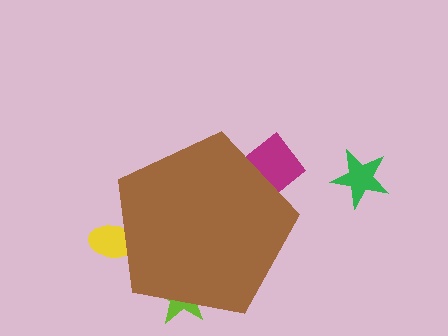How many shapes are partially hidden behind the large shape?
3 shapes are partially hidden.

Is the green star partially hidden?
No, the green star is fully visible.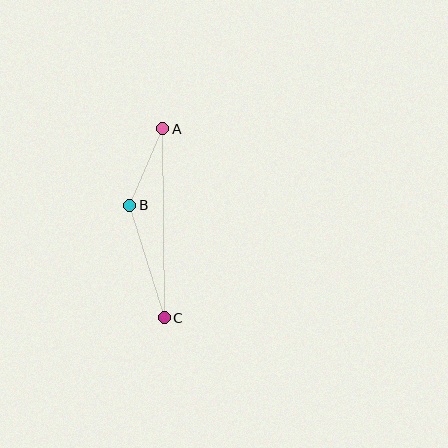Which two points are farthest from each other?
Points A and C are farthest from each other.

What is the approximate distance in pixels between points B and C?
The distance between B and C is approximately 118 pixels.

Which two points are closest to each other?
Points A and B are closest to each other.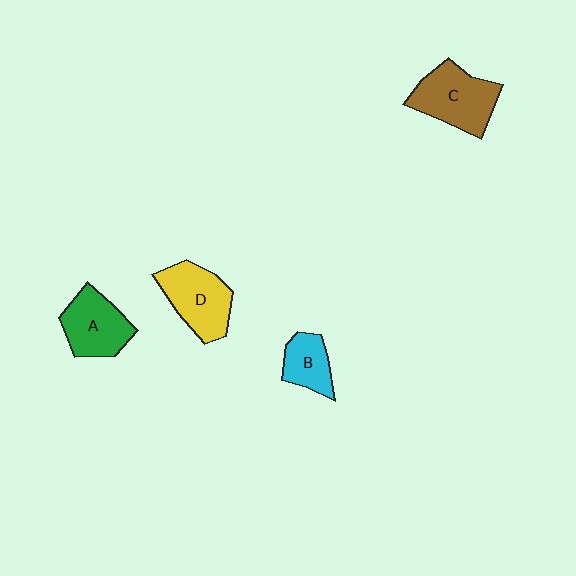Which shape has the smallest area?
Shape B (cyan).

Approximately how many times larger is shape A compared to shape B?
Approximately 1.5 times.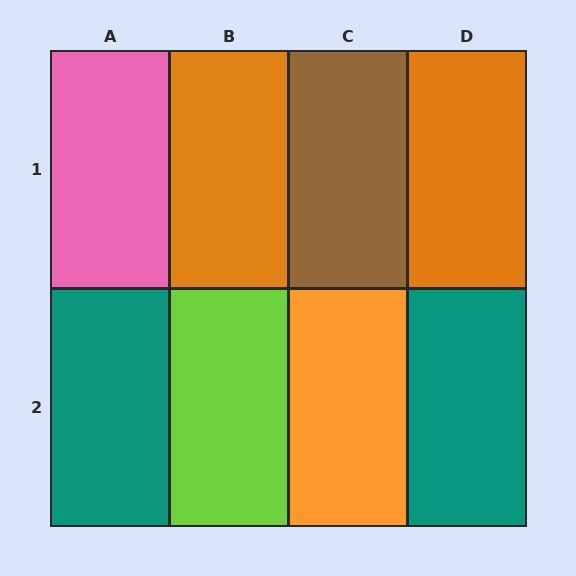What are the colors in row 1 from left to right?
Pink, orange, brown, orange.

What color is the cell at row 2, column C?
Orange.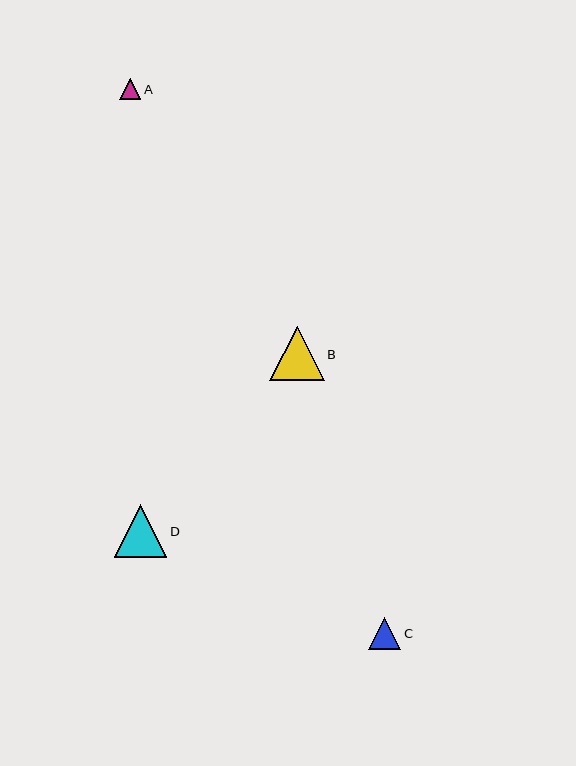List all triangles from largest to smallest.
From largest to smallest: B, D, C, A.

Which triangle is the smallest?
Triangle A is the smallest with a size of approximately 21 pixels.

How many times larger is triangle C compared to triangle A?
Triangle C is approximately 1.6 times the size of triangle A.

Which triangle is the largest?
Triangle B is the largest with a size of approximately 54 pixels.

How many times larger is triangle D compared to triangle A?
Triangle D is approximately 2.5 times the size of triangle A.